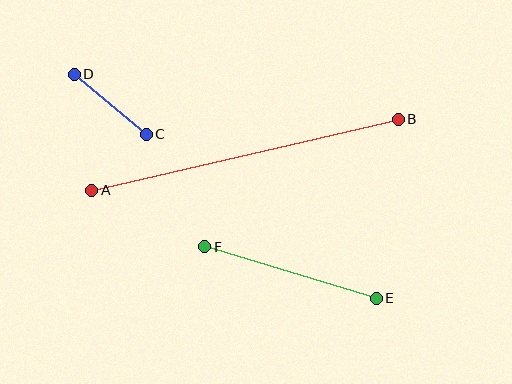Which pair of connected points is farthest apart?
Points A and B are farthest apart.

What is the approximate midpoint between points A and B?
The midpoint is at approximately (245, 155) pixels.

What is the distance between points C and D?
The distance is approximately 94 pixels.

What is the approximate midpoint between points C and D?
The midpoint is at approximately (110, 104) pixels.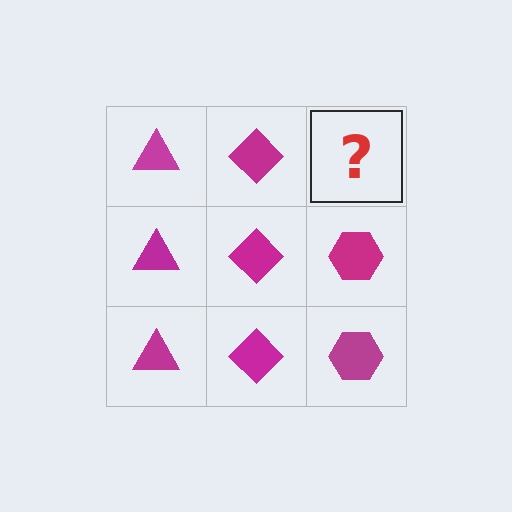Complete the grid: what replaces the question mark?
The question mark should be replaced with a magenta hexagon.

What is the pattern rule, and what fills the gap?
The rule is that each column has a consistent shape. The gap should be filled with a magenta hexagon.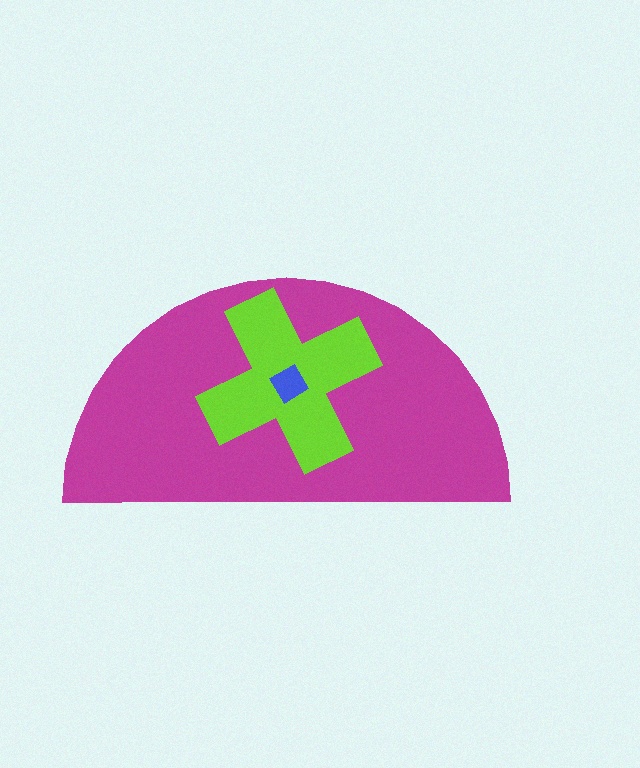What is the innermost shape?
The blue diamond.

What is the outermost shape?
The magenta semicircle.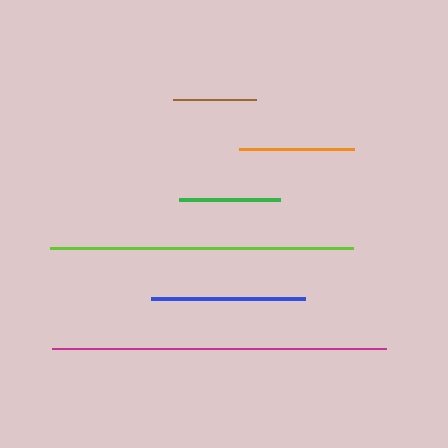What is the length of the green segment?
The green segment is approximately 101 pixels long.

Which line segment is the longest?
The magenta line is the longest at approximately 334 pixels.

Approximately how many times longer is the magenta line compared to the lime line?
The magenta line is approximately 1.1 times the length of the lime line.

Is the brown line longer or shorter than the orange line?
The orange line is longer than the brown line.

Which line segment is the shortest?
The brown line is the shortest at approximately 83 pixels.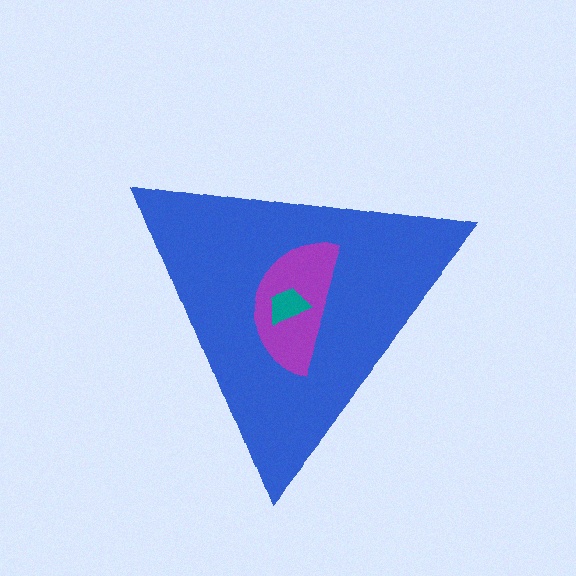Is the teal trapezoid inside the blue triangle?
Yes.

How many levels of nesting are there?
3.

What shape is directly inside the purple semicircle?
The teal trapezoid.